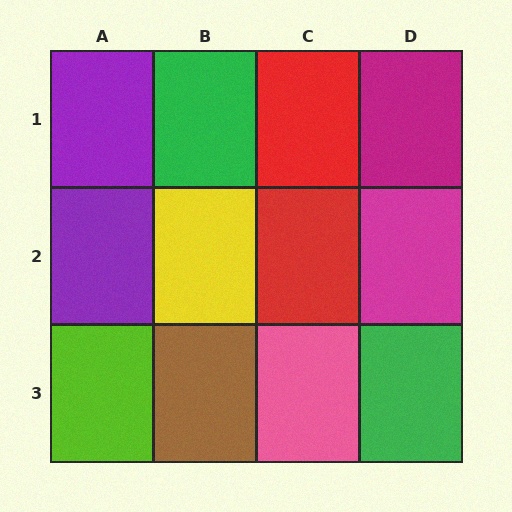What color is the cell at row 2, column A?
Purple.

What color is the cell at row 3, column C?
Pink.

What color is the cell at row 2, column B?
Yellow.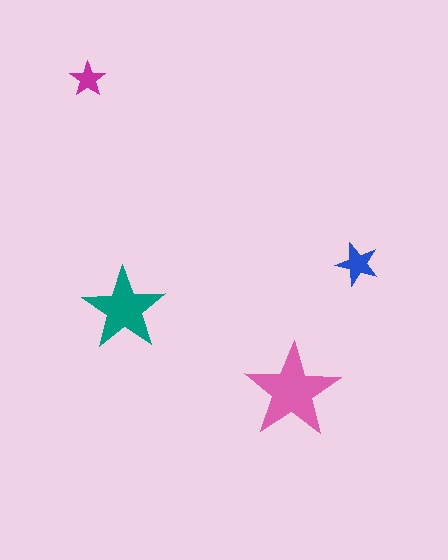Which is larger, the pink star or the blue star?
The pink one.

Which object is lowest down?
The pink star is bottommost.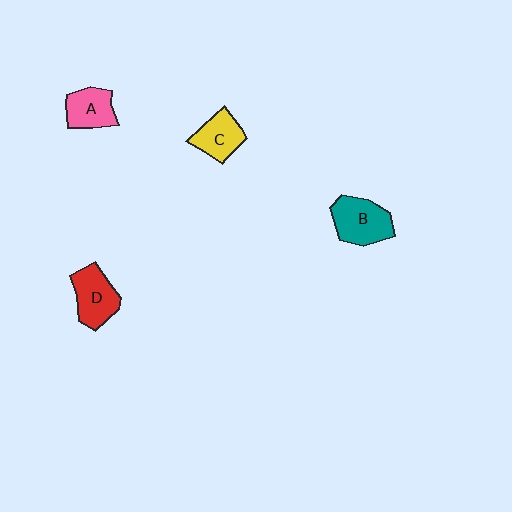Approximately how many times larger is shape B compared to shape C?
Approximately 1.3 times.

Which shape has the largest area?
Shape B (teal).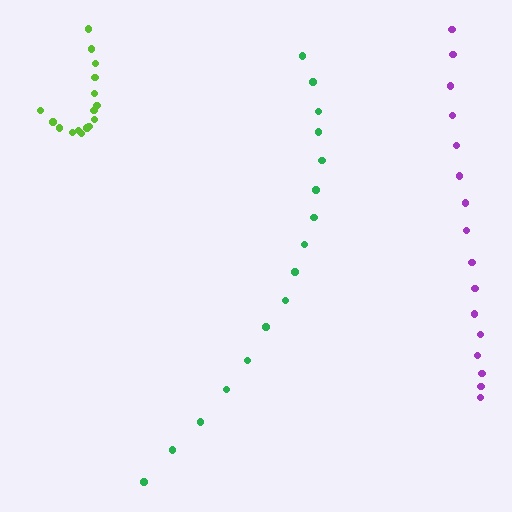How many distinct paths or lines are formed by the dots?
There are 3 distinct paths.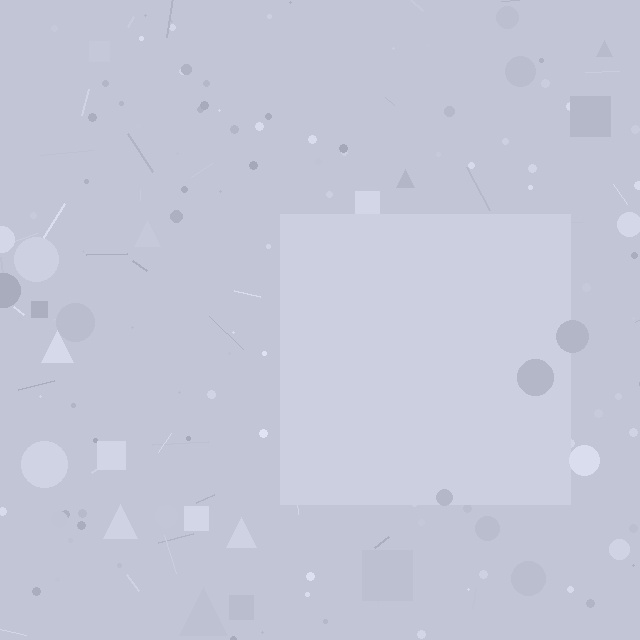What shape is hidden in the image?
A square is hidden in the image.